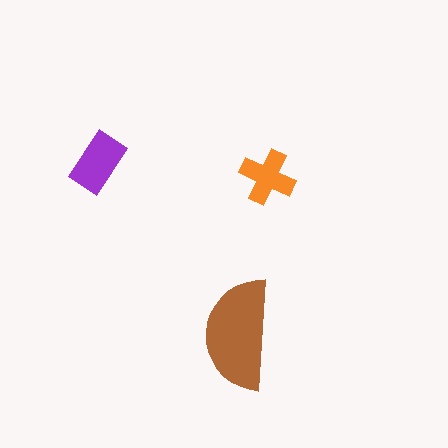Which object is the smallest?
The orange cross.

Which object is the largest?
The brown semicircle.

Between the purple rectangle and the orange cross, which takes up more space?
The purple rectangle.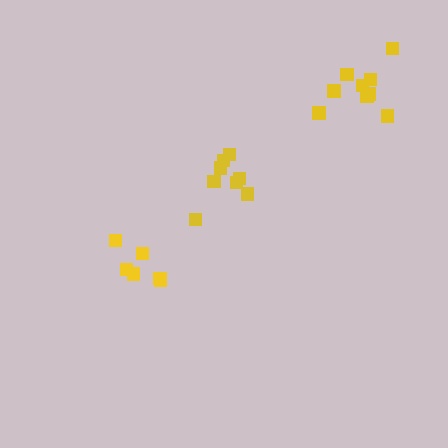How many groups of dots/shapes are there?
There are 3 groups.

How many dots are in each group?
Group 1: 8 dots, Group 2: 6 dots, Group 3: 9 dots (23 total).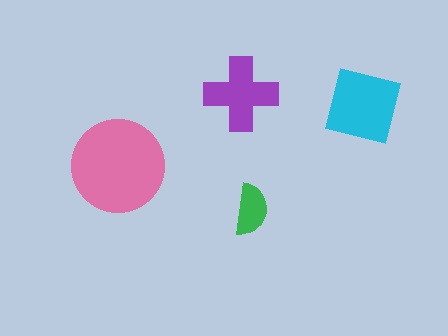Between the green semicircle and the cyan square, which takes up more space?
The cyan square.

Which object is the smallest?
The green semicircle.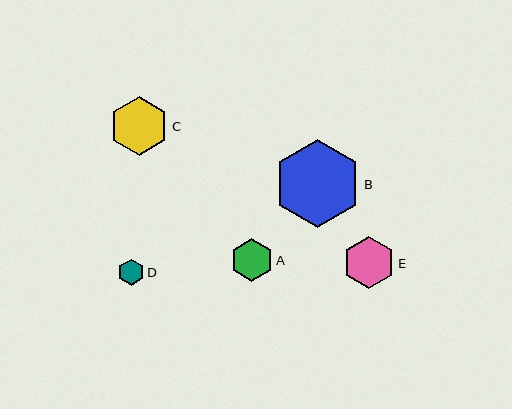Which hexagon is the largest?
Hexagon B is the largest with a size of approximately 88 pixels.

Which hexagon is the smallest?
Hexagon D is the smallest with a size of approximately 26 pixels.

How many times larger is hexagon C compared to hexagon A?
Hexagon C is approximately 1.4 times the size of hexagon A.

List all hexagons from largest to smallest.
From largest to smallest: B, C, E, A, D.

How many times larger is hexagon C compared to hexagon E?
Hexagon C is approximately 1.1 times the size of hexagon E.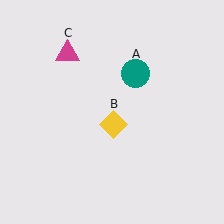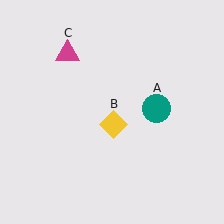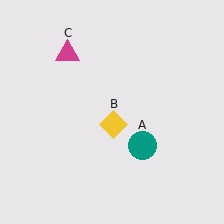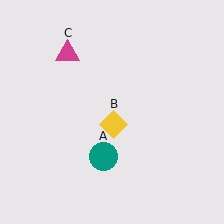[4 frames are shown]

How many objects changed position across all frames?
1 object changed position: teal circle (object A).